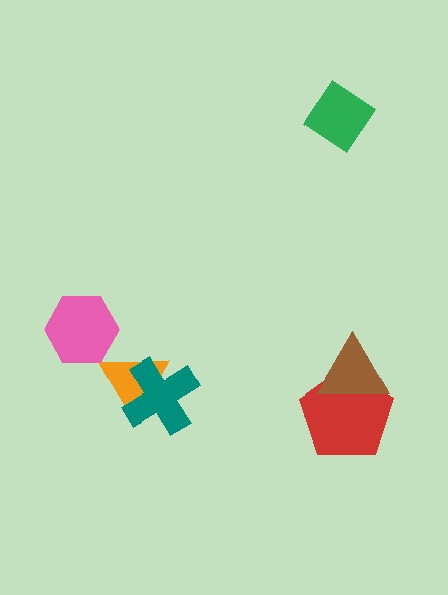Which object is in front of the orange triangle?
The teal cross is in front of the orange triangle.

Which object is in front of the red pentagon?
The brown triangle is in front of the red pentagon.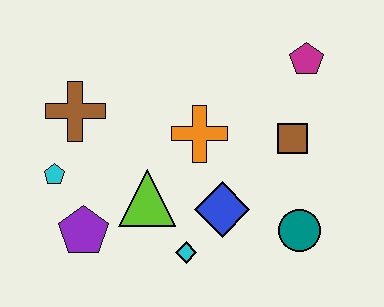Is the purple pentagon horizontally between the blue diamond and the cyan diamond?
No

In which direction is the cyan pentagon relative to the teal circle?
The cyan pentagon is to the left of the teal circle.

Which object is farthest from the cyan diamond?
The magenta pentagon is farthest from the cyan diamond.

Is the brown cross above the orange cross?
Yes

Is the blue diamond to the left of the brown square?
Yes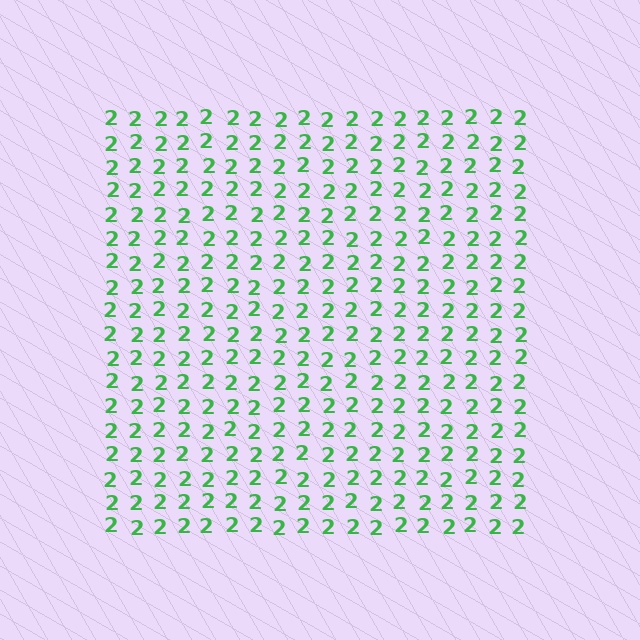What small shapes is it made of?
It is made of small digit 2's.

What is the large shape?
The large shape is a square.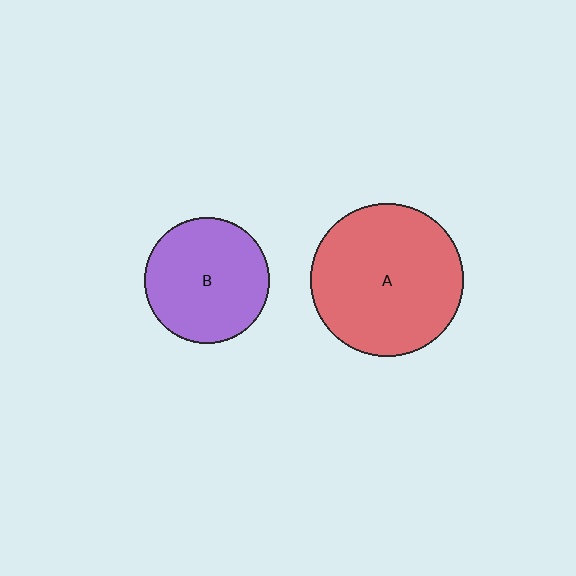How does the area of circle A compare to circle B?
Approximately 1.5 times.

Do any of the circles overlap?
No, none of the circles overlap.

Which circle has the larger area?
Circle A (red).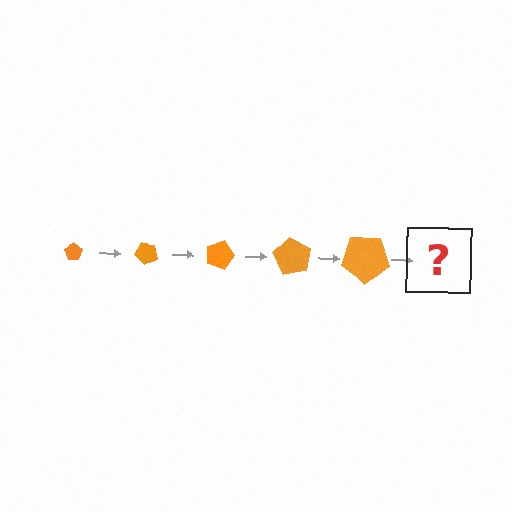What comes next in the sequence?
The next element should be a pentagon, larger than the previous one and rotated 225 degrees from the start.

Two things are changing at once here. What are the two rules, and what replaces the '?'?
The two rules are that the pentagon grows larger each step and it rotates 45 degrees each step. The '?' should be a pentagon, larger than the previous one and rotated 225 degrees from the start.